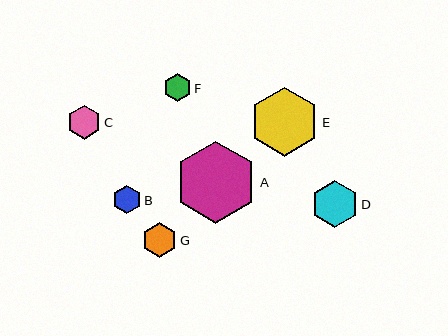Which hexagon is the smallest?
Hexagon F is the smallest with a size of approximately 27 pixels.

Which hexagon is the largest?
Hexagon A is the largest with a size of approximately 82 pixels.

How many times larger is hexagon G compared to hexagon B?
Hexagon G is approximately 1.2 times the size of hexagon B.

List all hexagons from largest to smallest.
From largest to smallest: A, E, D, G, C, B, F.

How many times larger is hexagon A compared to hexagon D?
Hexagon A is approximately 1.8 times the size of hexagon D.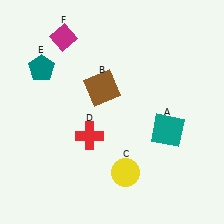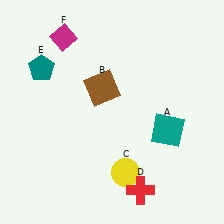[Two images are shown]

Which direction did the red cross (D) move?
The red cross (D) moved down.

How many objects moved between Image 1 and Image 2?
1 object moved between the two images.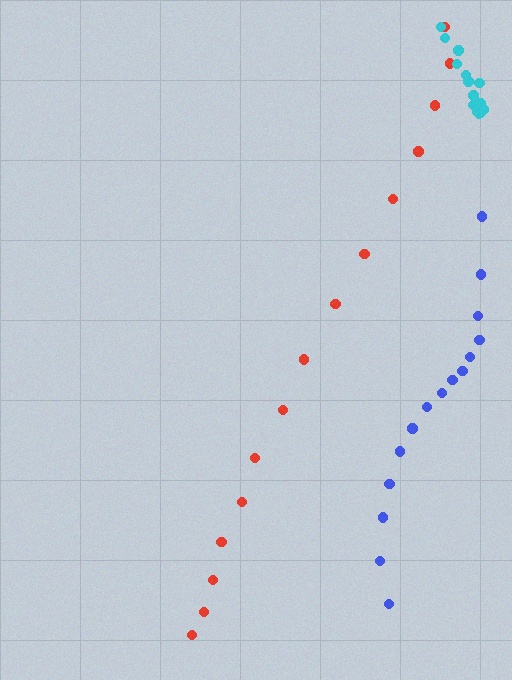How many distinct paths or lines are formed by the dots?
There are 3 distinct paths.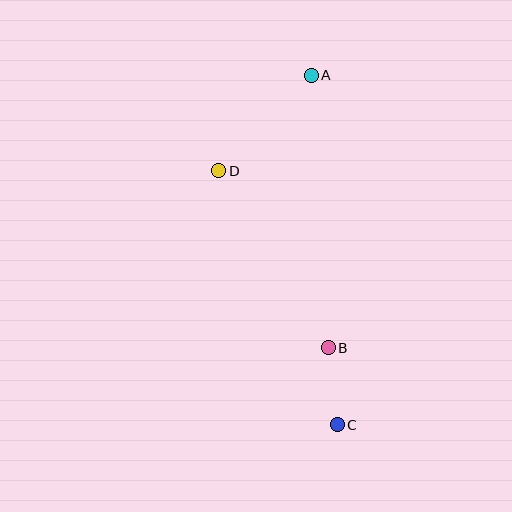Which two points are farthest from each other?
Points A and C are farthest from each other.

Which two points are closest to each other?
Points B and C are closest to each other.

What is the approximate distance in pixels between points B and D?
The distance between B and D is approximately 208 pixels.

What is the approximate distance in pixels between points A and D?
The distance between A and D is approximately 133 pixels.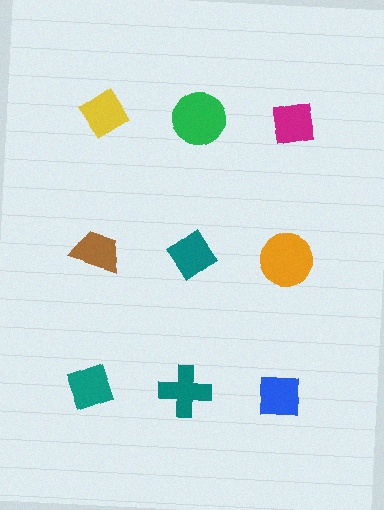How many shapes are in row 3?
3 shapes.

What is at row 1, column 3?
A magenta square.